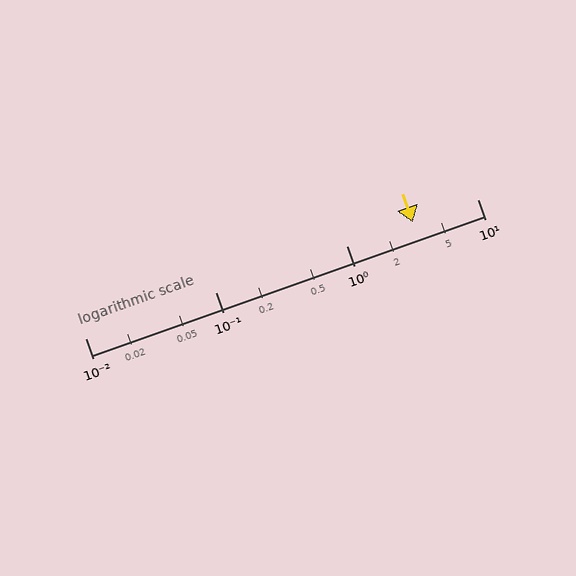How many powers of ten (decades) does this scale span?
The scale spans 3 decades, from 0.01 to 10.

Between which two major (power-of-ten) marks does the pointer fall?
The pointer is between 1 and 10.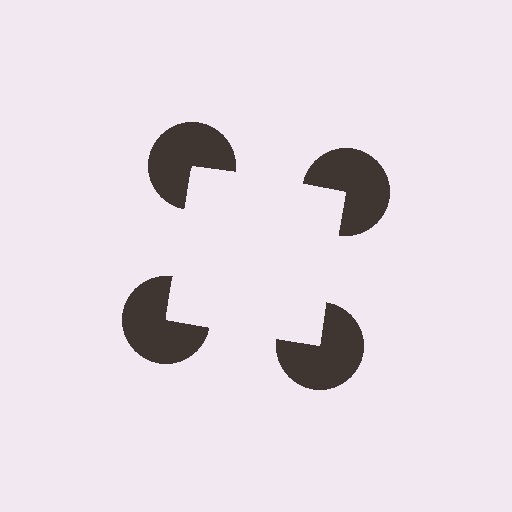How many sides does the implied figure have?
4 sides.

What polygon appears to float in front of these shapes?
An illusory square — its edges are inferred from the aligned wedge cuts in the pac-man discs, not physically drawn.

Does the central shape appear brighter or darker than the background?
It typically appears slightly brighter than the background, even though no actual brightness change is drawn.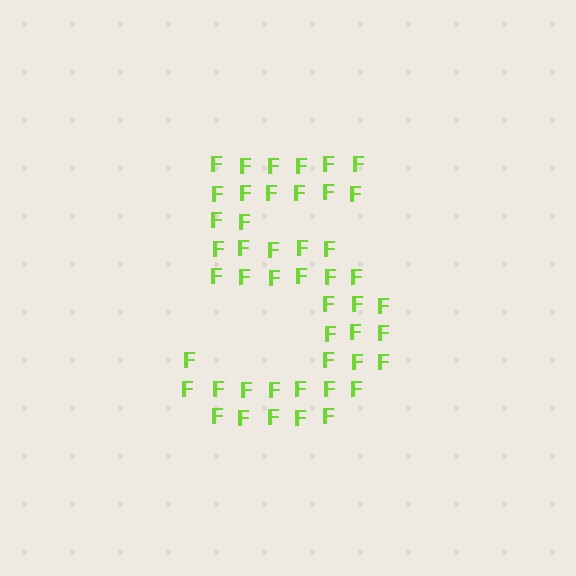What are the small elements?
The small elements are letter F's.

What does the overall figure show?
The overall figure shows the digit 5.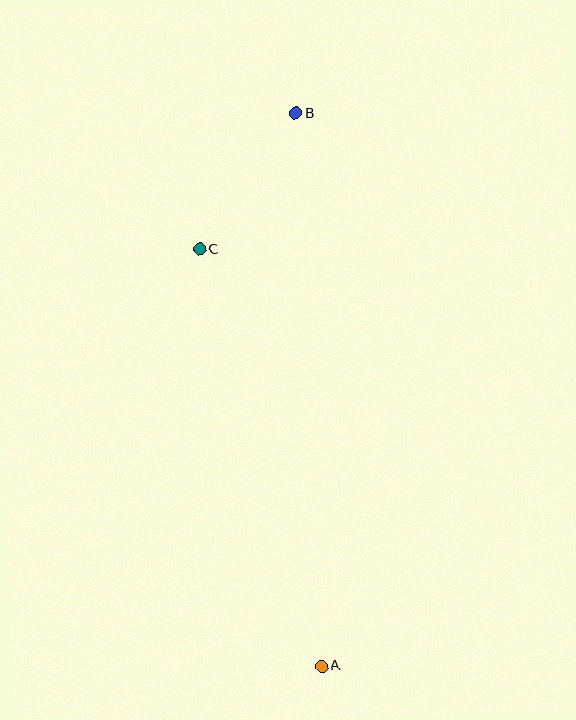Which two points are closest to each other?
Points B and C are closest to each other.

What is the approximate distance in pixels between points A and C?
The distance between A and C is approximately 434 pixels.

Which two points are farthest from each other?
Points A and B are farthest from each other.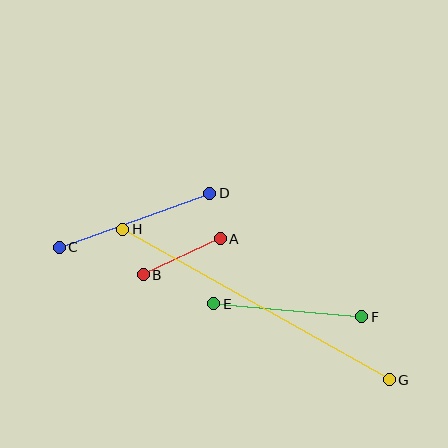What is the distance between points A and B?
The distance is approximately 85 pixels.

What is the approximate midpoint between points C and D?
The midpoint is at approximately (135, 220) pixels.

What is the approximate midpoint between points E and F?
The midpoint is at approximately (288, 310) pixels.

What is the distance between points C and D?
The distance is approximately 160 pixels.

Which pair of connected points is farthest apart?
Points G and H are farthest apart.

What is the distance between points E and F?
The distance is approximately 149 pixels.